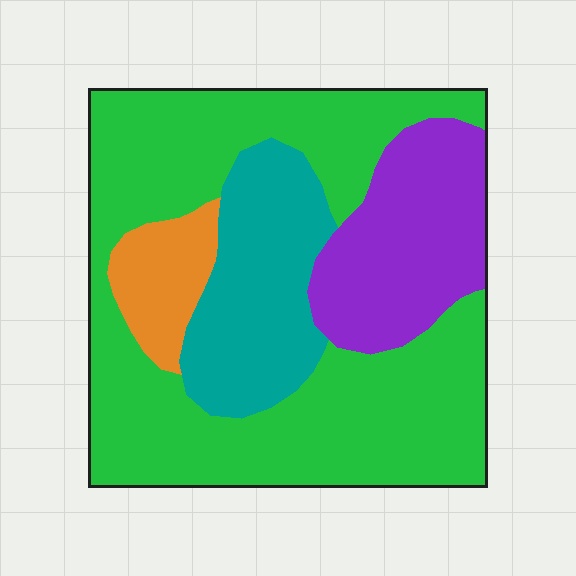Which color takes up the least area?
Orange, at roughly 5%.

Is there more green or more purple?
Green.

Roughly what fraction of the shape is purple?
Purple takes up about one fifth (1/5) of the shape.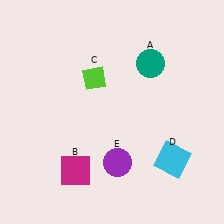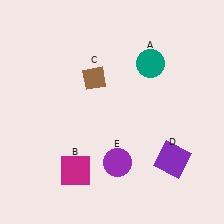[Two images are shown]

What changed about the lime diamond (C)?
In Image 1, C is lime. In Image 2, it changed to brown.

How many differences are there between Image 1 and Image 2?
There are 2 differences between the two images.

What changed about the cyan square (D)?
In Image 1, D is cyan. In Image 2, it changed to purple.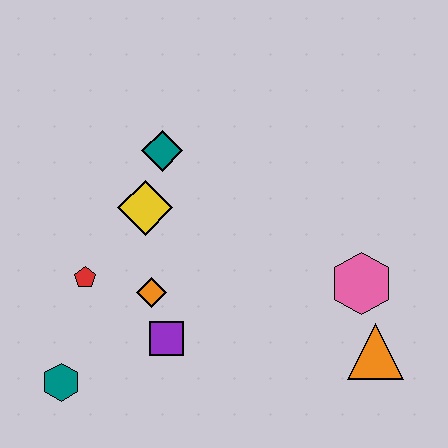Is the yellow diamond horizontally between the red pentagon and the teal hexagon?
No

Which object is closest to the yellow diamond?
The teal diamond is closest to the yellow diamond.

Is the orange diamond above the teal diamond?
No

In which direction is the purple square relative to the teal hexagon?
The purple square is to the right of the teal hexagon.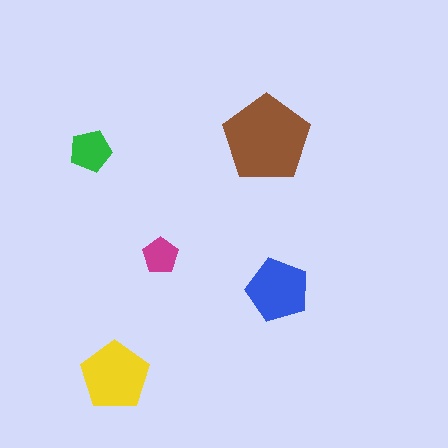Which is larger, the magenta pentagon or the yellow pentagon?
The yellow one.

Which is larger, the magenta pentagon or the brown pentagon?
The brown one.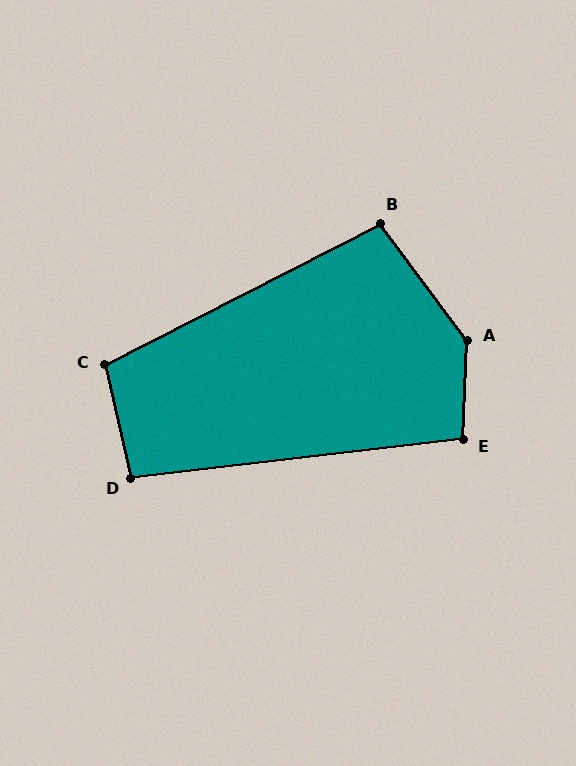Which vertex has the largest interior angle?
A, at approximately 141 degrees.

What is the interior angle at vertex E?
Approximately 99 degrees (obtuse).